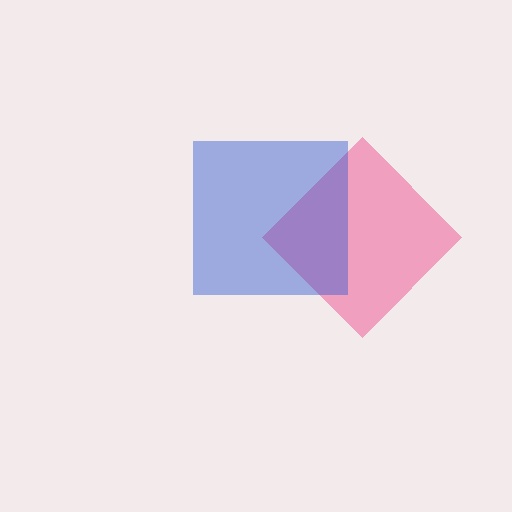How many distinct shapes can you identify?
There are 2 distinct shapes: a pink diamond, a blue square.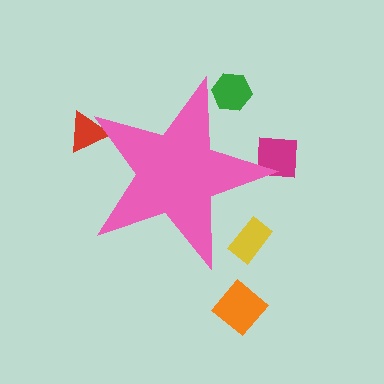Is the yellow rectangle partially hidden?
Yes, the yellow rectangle is partially hidden behind the pink star.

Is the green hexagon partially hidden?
Yes, the green hexagon is partially hidden behind the pink star.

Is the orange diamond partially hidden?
No, the orange diamond is fully visible.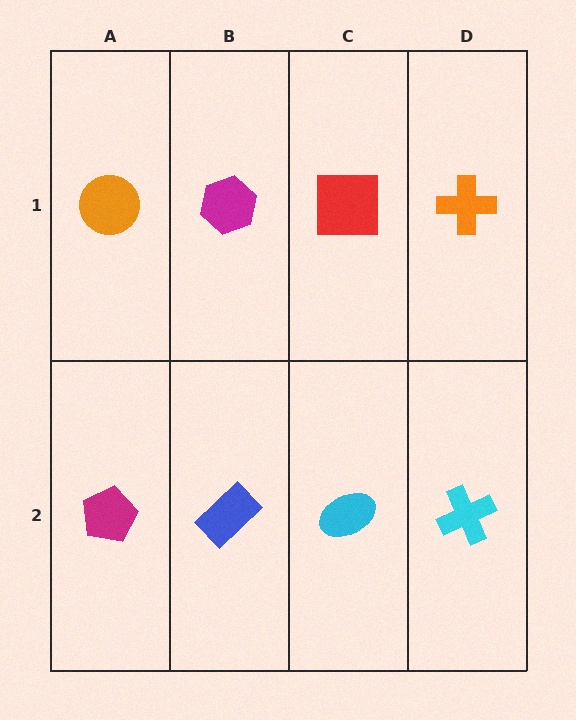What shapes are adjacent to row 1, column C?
A cyan ellipse (row 2, column C), a magenta hexagon (row 1, column B), an orange cross (row 1, column D).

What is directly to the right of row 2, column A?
A blue rectangle.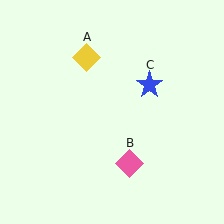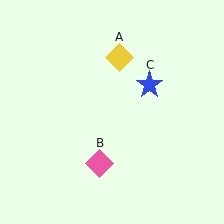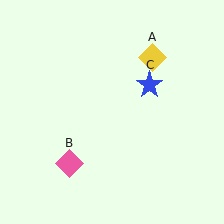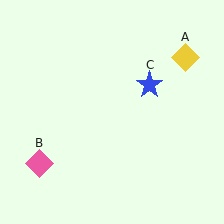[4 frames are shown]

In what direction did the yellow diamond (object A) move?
The yellow diamond (object A) moved right.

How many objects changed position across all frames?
2 objects changed position: yellow diamond (object A), pink diamond (object B).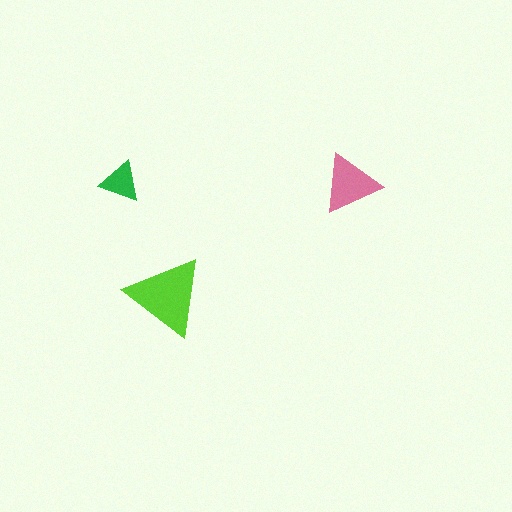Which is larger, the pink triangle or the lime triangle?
The lime one.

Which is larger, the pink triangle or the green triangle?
The pink one.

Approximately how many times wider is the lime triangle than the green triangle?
About 2 times wider.